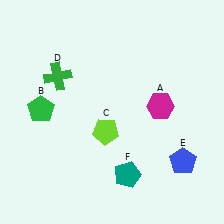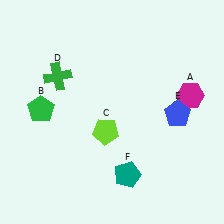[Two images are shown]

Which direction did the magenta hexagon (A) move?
The magenta hexagon (A) moved right.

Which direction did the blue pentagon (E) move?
The blue pentagon (E) moved up.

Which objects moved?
The objects that moved are: the magenta hexagon (A), the blue pentagon (E).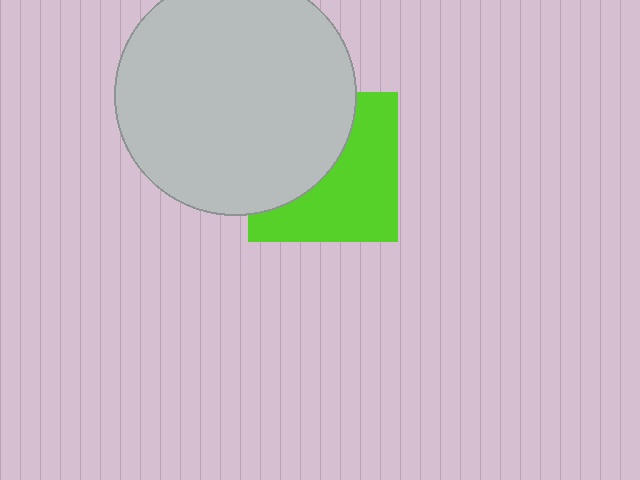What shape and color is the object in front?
The object in front is a light gray circle.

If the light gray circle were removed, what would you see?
You would see the complete lime square.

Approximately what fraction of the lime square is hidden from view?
Roughly 47% of the lime square is hidden behind the light gray circle.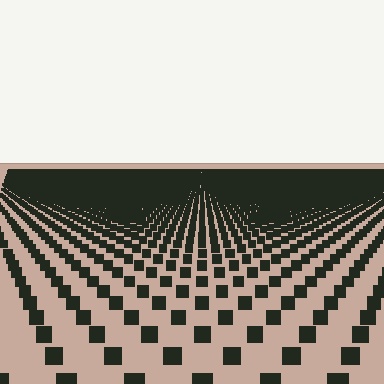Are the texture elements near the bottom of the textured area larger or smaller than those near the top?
Larger. Near the bottom, elements are closer to the viewer and appear at a bigger on-screen size.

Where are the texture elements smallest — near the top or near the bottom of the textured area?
Near the top.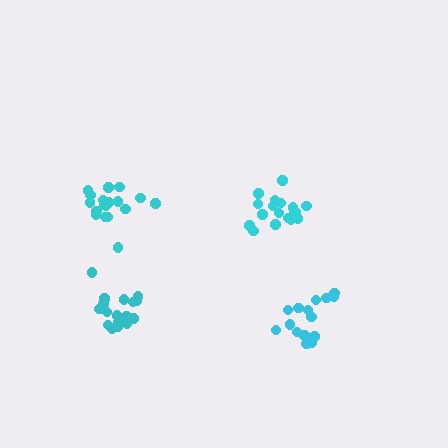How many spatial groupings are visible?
There are 4 spatial groupings.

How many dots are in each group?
Group 1: 15 dots, Group 2: 19 dots, Group 3: 19 dots, Group 4: 18 dots (71 total).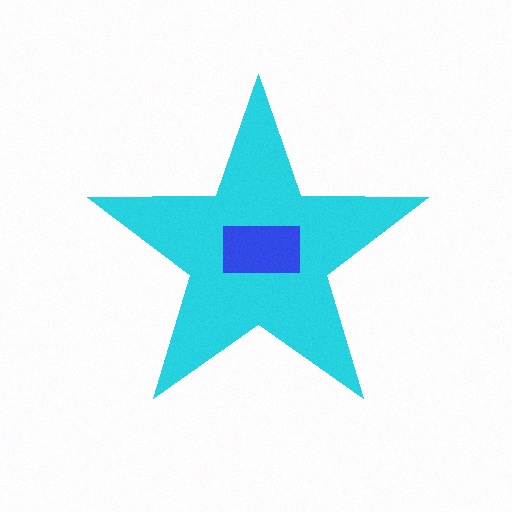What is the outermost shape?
The cyan star.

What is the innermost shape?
The blue rectangle.